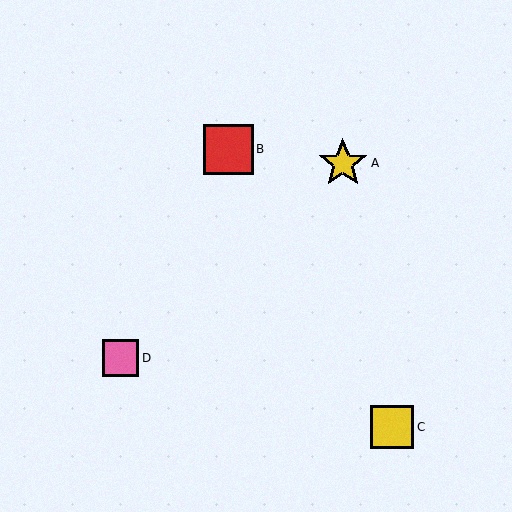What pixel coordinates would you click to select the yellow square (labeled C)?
Click at (392, 427) to select the yellow square C.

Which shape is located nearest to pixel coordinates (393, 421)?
The yellow square (labeled C) at (392, 427) is nearest to that location.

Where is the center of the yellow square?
The center of the yellow square is at (392, 427).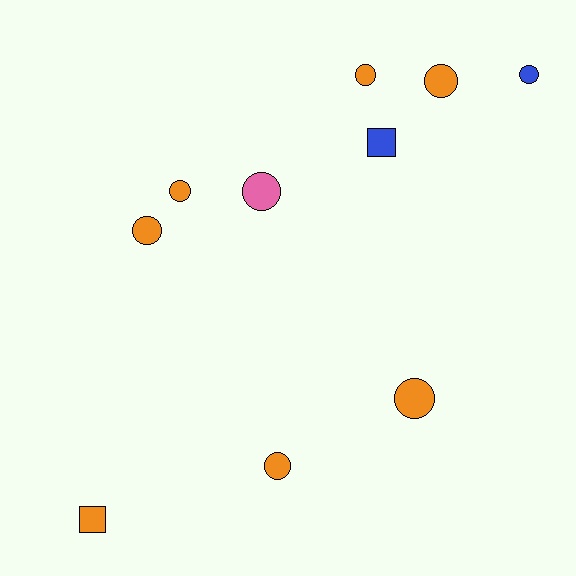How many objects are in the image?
There are 10 objects.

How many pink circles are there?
There is 1 pink circle.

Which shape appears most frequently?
Circle, with 8 objects.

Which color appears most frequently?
Orange, with 7 objects.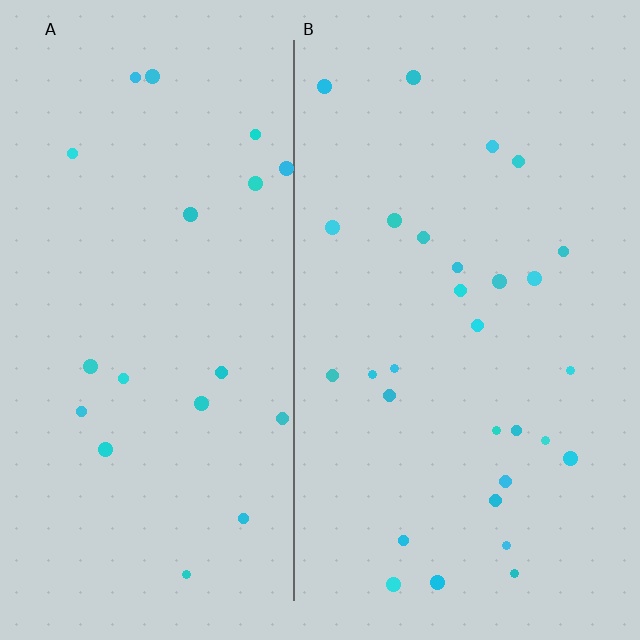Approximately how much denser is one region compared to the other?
Approximately 1.5× — region B over region A.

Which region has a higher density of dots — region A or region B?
B (the right).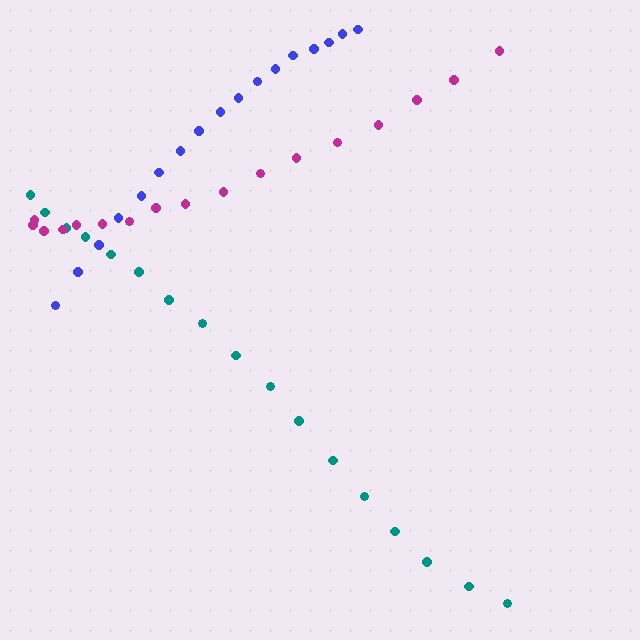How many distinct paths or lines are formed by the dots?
There are 3 distinct paths.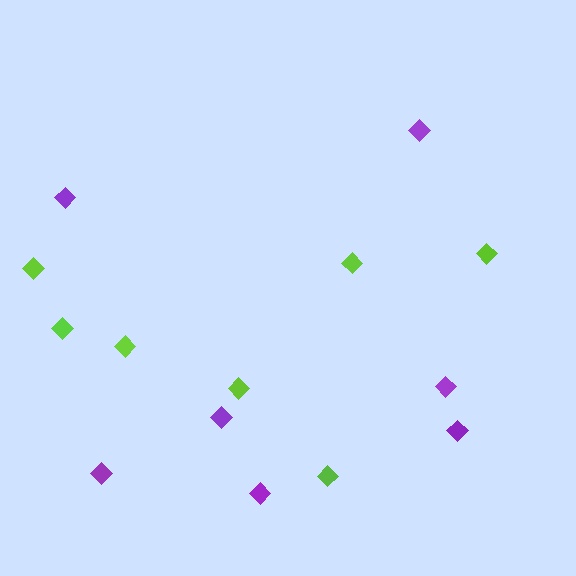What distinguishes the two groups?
There are 2 groups: one group of purple diamonds (7) and one group of lime diamonds (7).